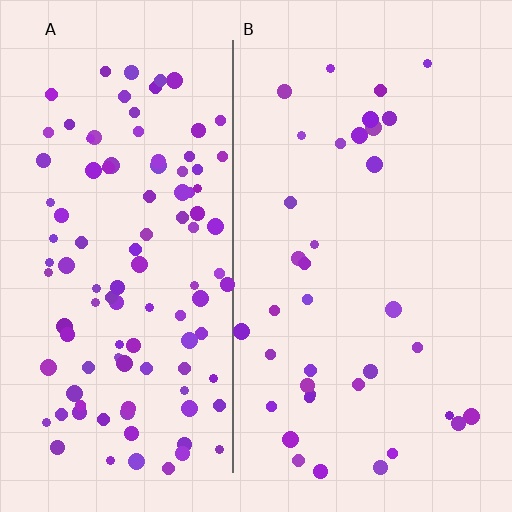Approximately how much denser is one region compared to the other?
Approximately 3.0× — region A over region B.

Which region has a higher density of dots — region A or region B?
A (the left).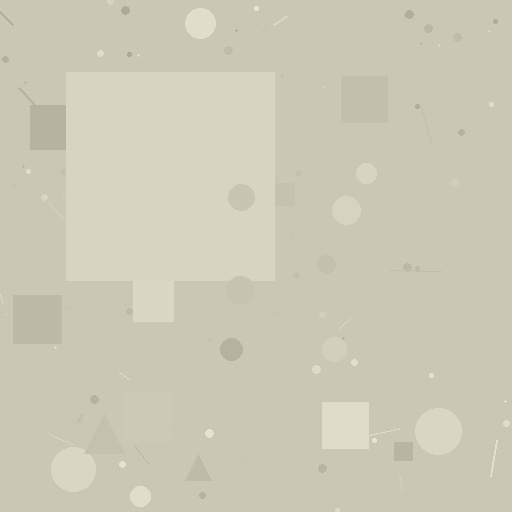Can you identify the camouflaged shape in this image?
The camouflaged shape is a square.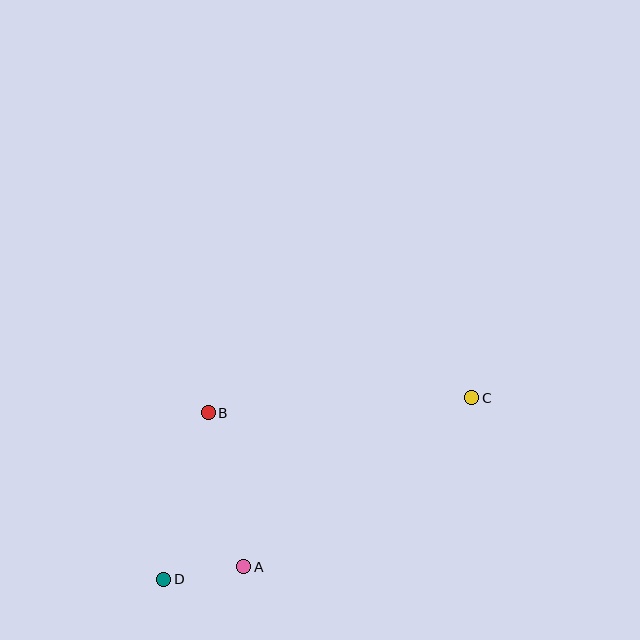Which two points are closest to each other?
Points A and D are closest to each other.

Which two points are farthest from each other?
Points C and D are farthest from each other.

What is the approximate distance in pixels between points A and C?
The distance between A and C is approximately 284 pixels.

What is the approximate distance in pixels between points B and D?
The distance between B and D is approximately 172 pixels.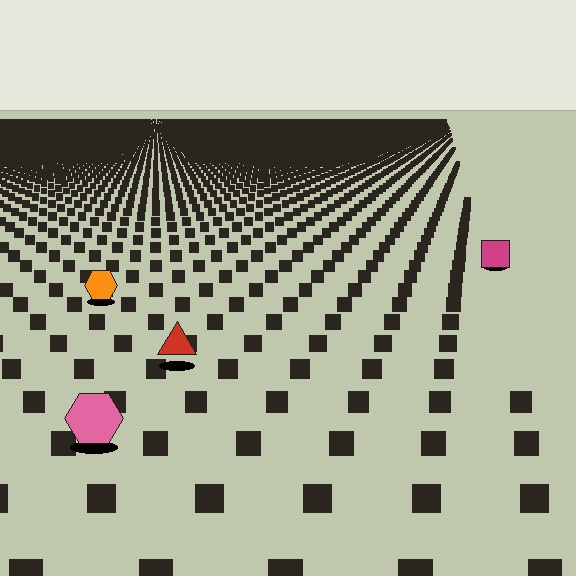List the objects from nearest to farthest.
From nearest to farthest: the pink hexagon, the red triangle, the orange hexagon, the magenta square.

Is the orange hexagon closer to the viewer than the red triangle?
No. The red triangle is closer — you can tell from the texture gradient: the ground texture is coarser near it.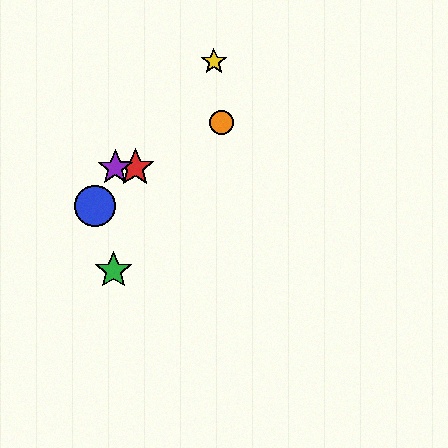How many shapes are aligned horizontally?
2 shapes (the red star, the purple star) are aligned horizontally.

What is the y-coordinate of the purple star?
The purple star is at y≈168.